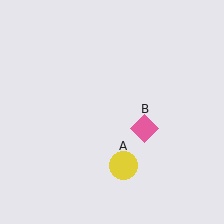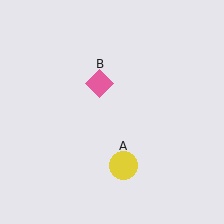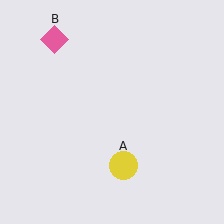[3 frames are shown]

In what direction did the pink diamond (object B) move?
The pink diamond (object B) moved up and to the left.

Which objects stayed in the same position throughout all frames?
Yellow circle (object A) remained stationary.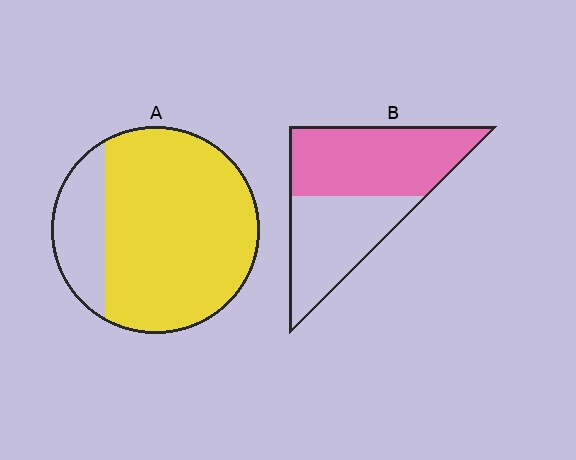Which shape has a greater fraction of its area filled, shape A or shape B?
Shape A.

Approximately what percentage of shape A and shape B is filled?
A is approximately 80% and B is approximately 55%.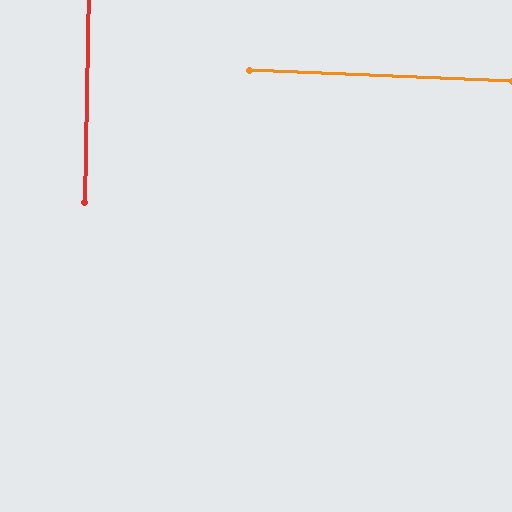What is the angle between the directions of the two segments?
Approximately 89 degrees.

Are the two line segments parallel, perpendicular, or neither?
Perpendicular — they meet at approximately 89°.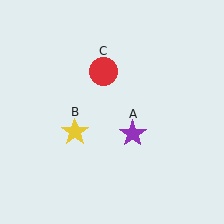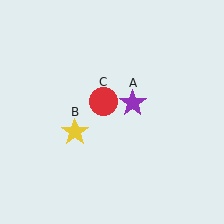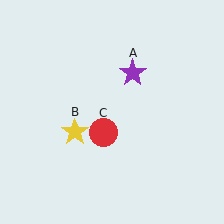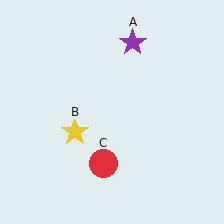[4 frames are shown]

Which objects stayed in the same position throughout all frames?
Yellow star (object B) remained stationary.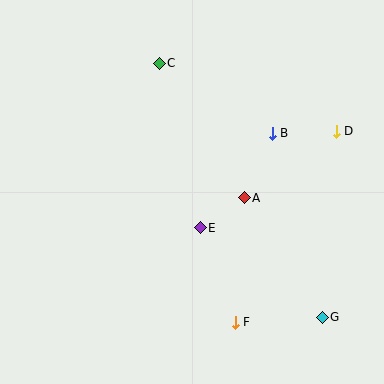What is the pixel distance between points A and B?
The distance between A and B is 70 pixels.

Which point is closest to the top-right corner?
Point D is closest to the top-right corner.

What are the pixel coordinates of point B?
Point B is at (272, 133).